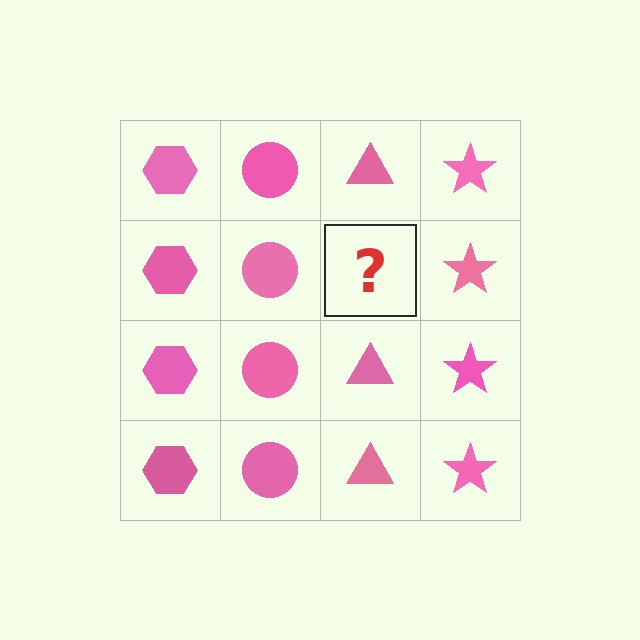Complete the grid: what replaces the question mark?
The question mark should be replaced with a pink triangle.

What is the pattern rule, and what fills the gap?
The rule is that each column has a consistent shape. The gap should be filled with a pink triangle.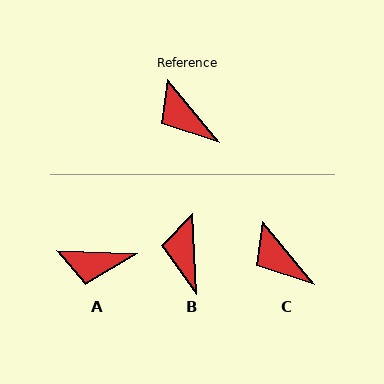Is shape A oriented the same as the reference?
No, it is off by about 48 degrees.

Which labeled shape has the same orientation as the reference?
C.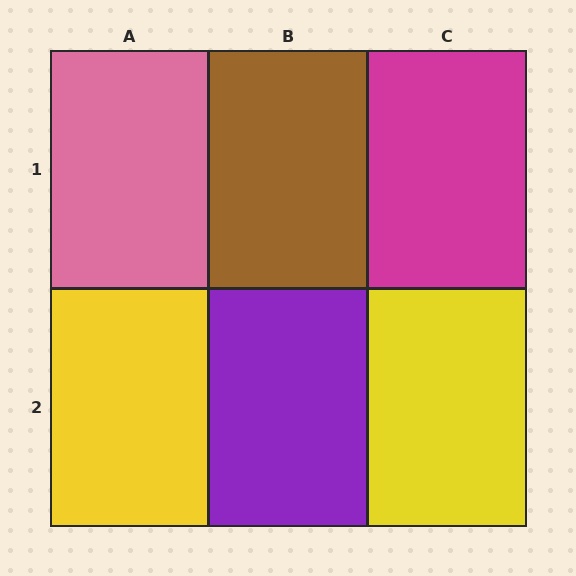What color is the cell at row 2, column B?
Purple.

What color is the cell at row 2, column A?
Yellow.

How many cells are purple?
1 cell is purple.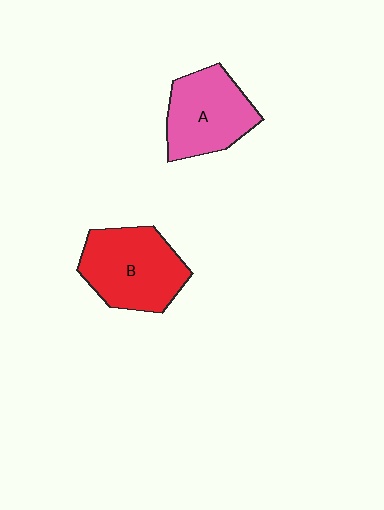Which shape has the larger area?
Shape B (red).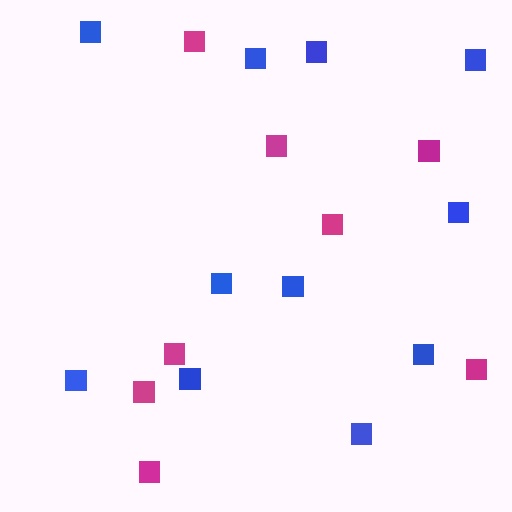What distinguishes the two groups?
There are 2 groups: one group of magenta squares (8) and one group of blue squares (11).